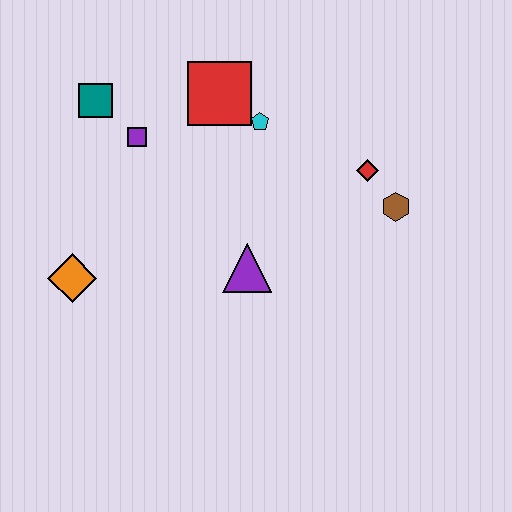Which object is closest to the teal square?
The purple square is closest to the teal square.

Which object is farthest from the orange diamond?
The brown hexagon is farthest from the orange diamond.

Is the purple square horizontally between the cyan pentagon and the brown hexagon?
No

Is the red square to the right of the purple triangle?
No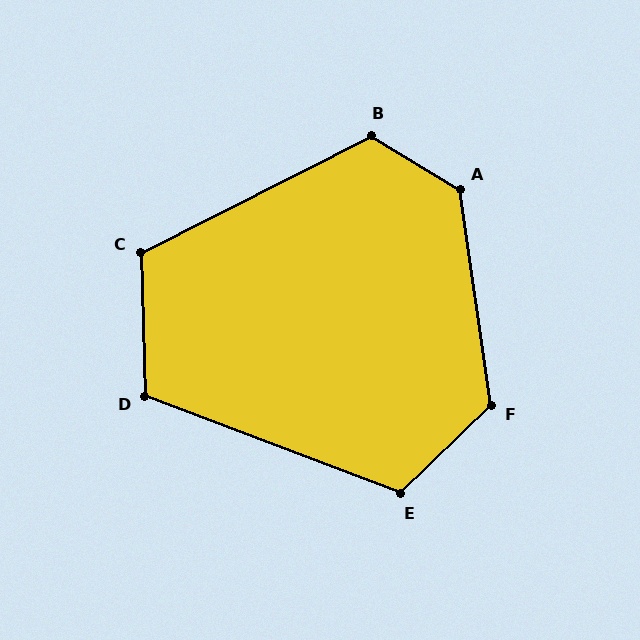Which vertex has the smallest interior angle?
D, at approximately 112 degrees.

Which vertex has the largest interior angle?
A, at approximately 130 degrees.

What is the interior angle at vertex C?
Approximately 115 degrees (obtuse).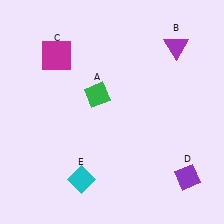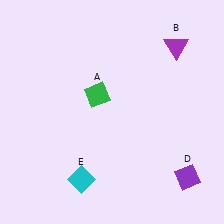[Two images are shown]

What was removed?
The magenta square (C) was removed in Image 2.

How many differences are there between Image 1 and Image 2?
There is 1 difference between the two images.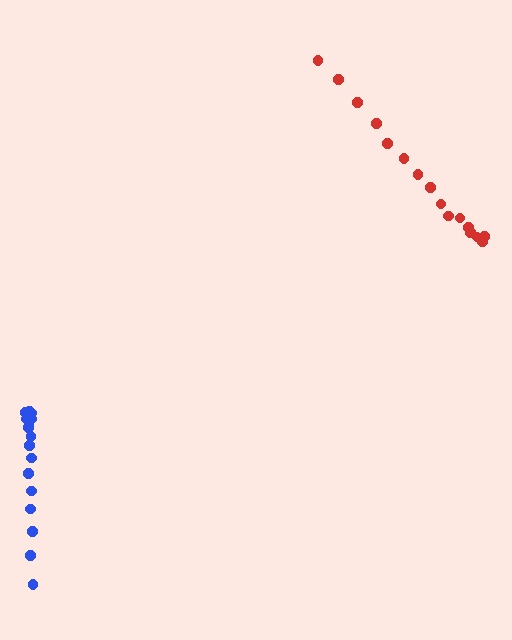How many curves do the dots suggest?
There are 2 distinct paths.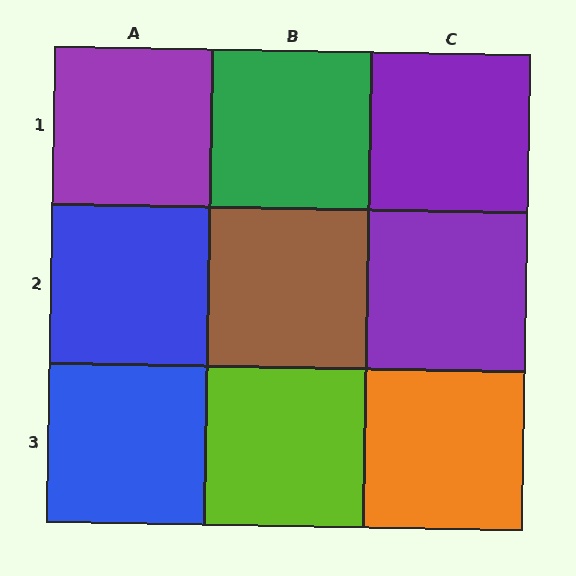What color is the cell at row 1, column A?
Purple.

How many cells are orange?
1 cell is orange.